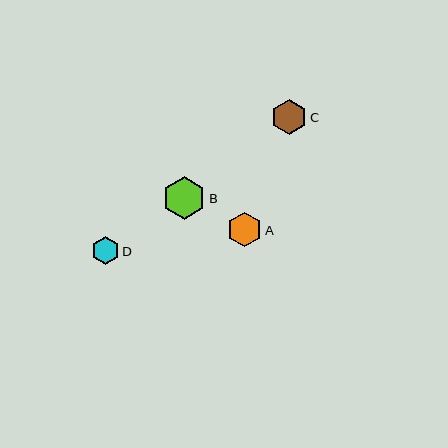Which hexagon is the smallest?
Hexagon D is the smallest with a size of approximately 28 pixels.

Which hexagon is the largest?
Hexagon B is the largest with a size of approximately 43 pixels.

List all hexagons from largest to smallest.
From largest to smallest: B, C, A, D.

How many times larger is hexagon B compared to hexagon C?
Hexagon B is approximately 1.2 times the size of hexagon C.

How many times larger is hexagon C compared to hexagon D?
Hexagon C is approximately 1.3 times the size of hexagon D.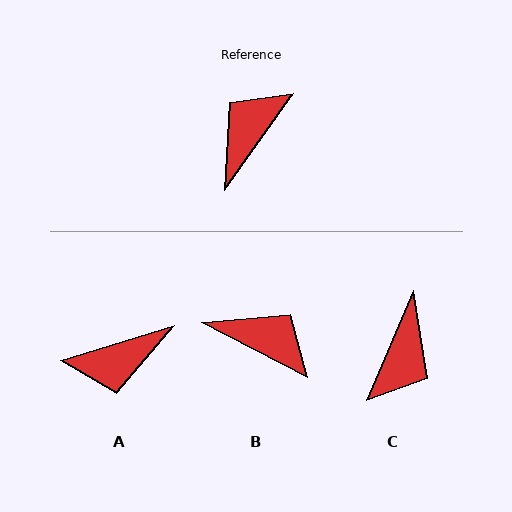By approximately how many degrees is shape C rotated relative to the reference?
Approximately 168 degrees clockwise.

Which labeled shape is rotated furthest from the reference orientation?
C, about 168 degrees away.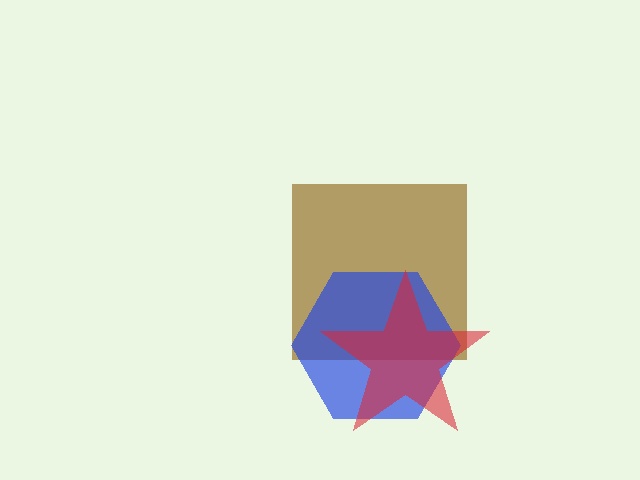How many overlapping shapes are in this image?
There are 3 overlapping shapes in the image.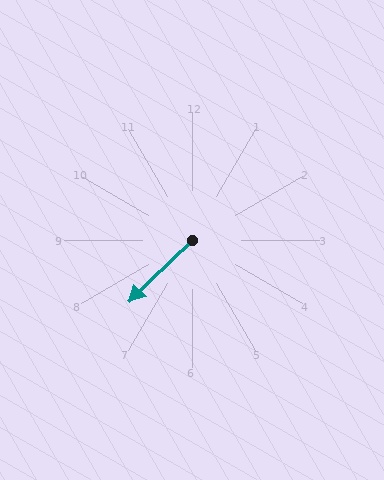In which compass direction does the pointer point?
Southwest.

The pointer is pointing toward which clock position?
Roughly 8 o'clock.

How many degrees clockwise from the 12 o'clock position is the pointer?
Approximately 226 degrees.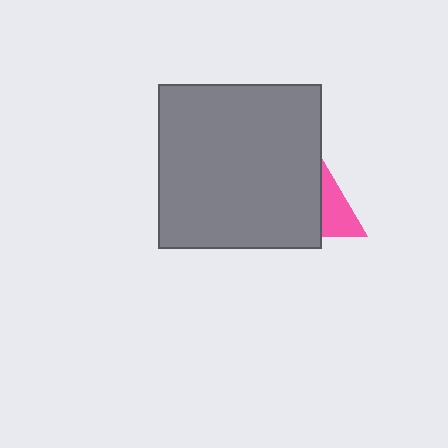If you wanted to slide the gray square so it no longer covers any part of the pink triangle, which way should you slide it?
Slide it left — that is the most direct way to separate the two shapes.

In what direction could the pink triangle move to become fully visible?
The pink triangle could move right. That would shift it out from behind the gray square entirely.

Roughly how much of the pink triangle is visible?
About half of it is visible (roughly 48%).